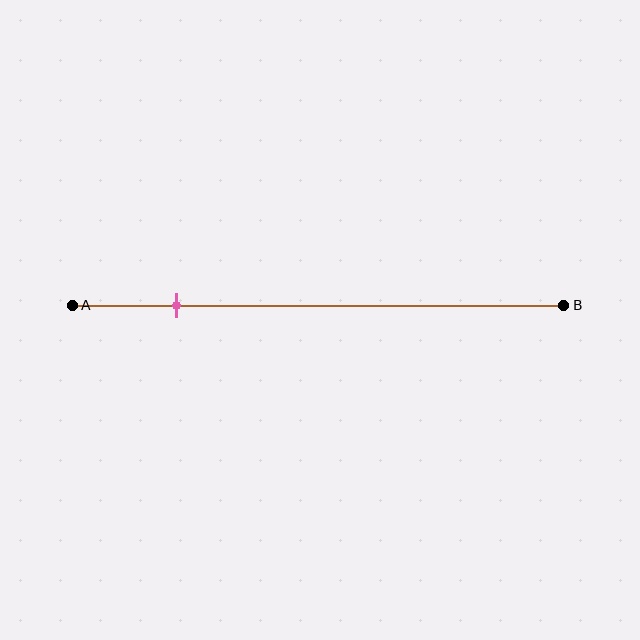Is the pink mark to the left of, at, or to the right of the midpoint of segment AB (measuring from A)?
The pink mark is to the left of the midpoint of segment AB.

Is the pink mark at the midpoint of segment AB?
No, the mark is at about 20% from A, not at the 50% midpoint.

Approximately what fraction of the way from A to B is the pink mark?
The pink mark is approximately 20% of the way from A to B.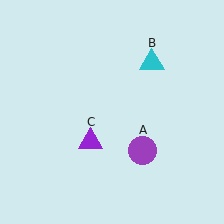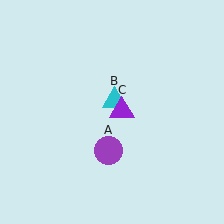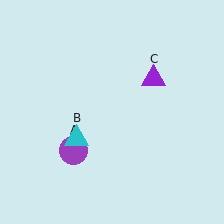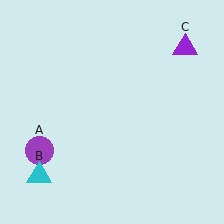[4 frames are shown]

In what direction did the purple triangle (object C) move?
The purple triangle (object C) moved up and to the right.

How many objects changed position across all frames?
3 objects changed position: purple circle (object A), cyan triangle (object B), purple triangle (object C).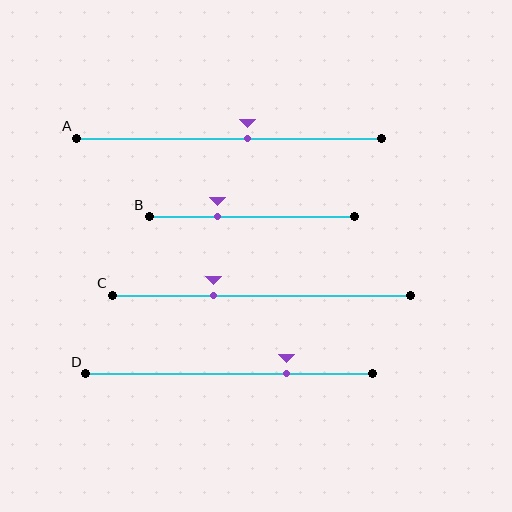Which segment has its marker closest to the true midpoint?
Segment A has its marker closest to the true midpoint.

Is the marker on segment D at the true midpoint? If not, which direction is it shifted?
No, the marker on segment D is shifted to the right by about 20% of the segment length.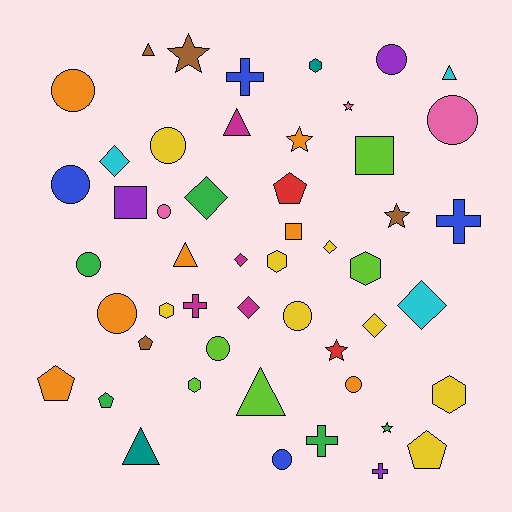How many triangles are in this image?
There are 6 triangles.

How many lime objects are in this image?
There are 5 lime objects.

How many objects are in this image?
There are 50 objects.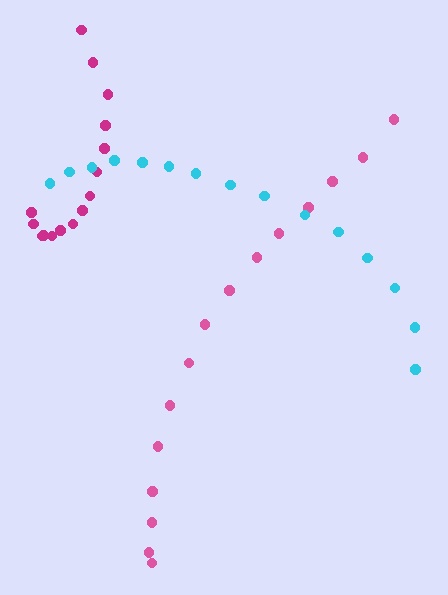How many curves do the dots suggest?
There are 3 distinct paths.